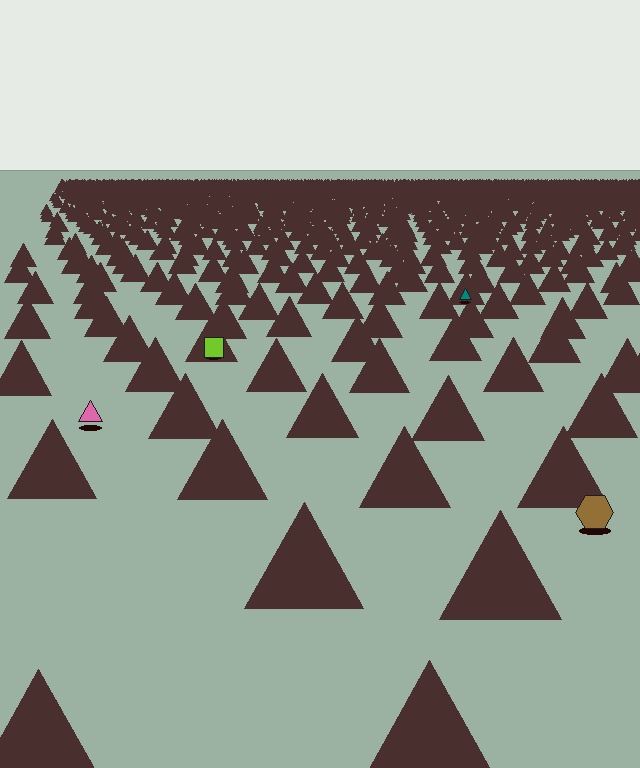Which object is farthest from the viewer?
The teal triangle is farthest from the viewer. It appears smaller and the ground texture around it is denser.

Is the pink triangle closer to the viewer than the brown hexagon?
No. The brown hexagon is closer — you can tell from the texture gradient: the ground texture is coarser near it.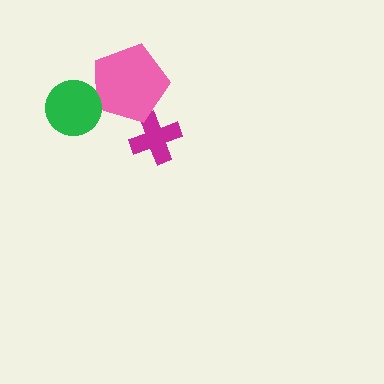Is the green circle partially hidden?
No, no other shape covers it.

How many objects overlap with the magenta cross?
0 objects overlap with the magenta cross.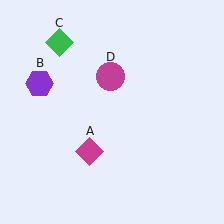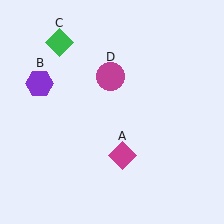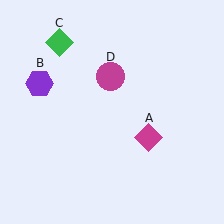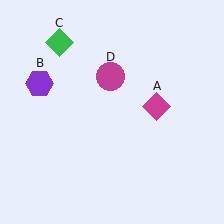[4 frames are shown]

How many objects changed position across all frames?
1 object changed position: magenta diamond (object A).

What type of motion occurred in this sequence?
The magenta diamond (object A) rotated counterclockwise around the center of the scene.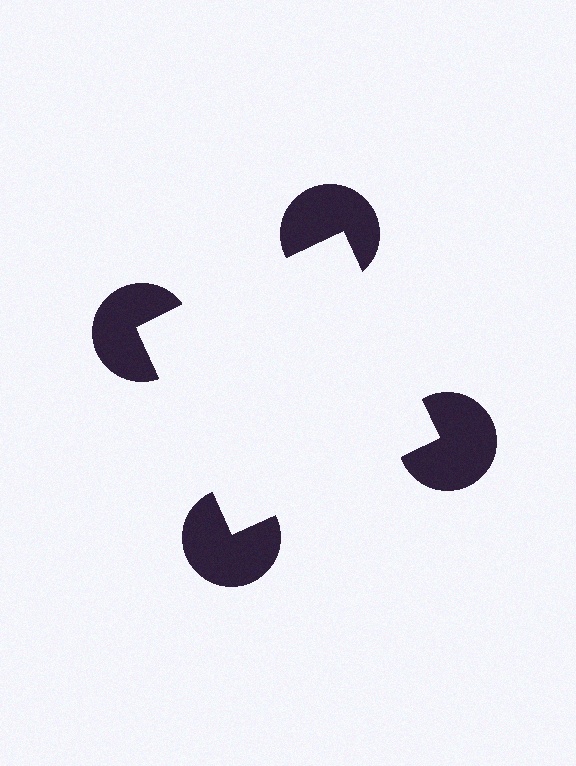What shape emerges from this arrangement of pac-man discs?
An illusory square — its edges are inferred from the aligned wedge cuts in the pac-man discs, not physically drawn.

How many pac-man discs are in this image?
There are 4 — one at each vertex of the illusory square.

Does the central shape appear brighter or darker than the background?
It typically appears slightly brighter than the background, even though no actual brightness change is drawn.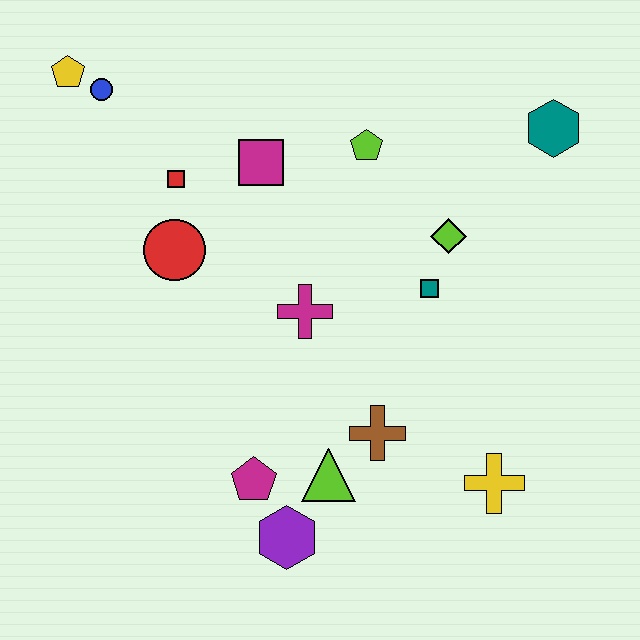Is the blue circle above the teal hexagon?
Yes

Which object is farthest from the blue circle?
The yellow cross is farthest from the blue circle.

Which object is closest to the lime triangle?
The brown cross is closest to the lime triangle.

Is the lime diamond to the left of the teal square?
No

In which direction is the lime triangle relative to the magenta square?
The lime triangle is below the magenta square.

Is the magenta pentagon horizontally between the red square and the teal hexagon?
Yes